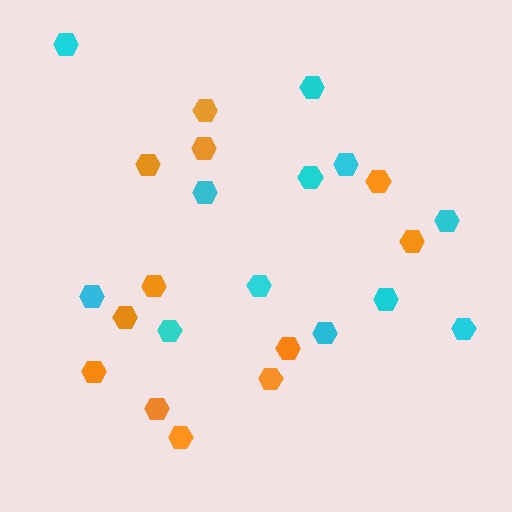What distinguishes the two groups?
There are 2 groups: one group of orange hexagons (12) and one group of cyan hexagons (12).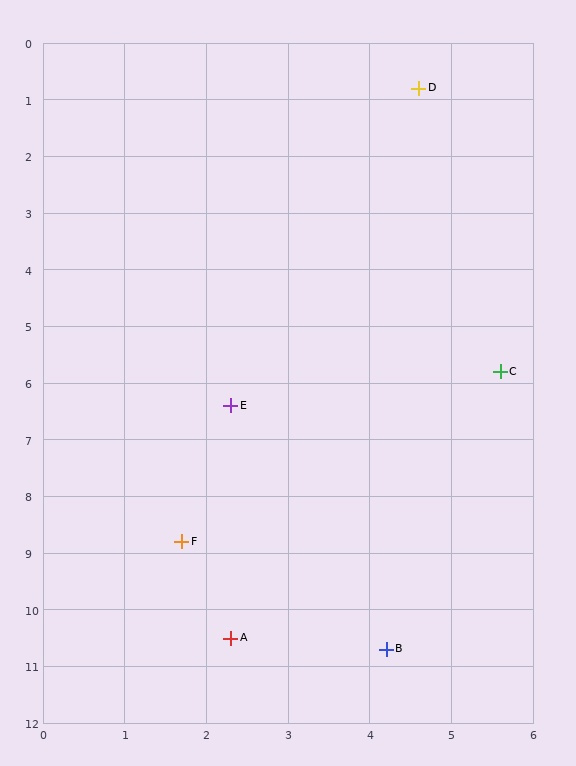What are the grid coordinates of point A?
Point A is at approximately (2.3, 10.5).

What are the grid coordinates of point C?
Point C is at approximately (5.6, 5.8).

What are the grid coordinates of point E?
Point E is at approximately (2.3, 6.4).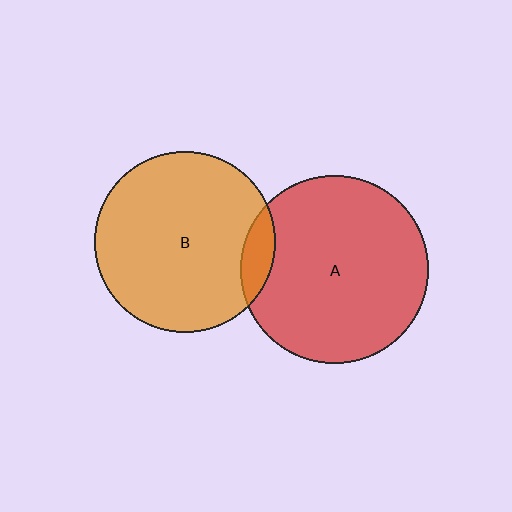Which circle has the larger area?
Circle A (red).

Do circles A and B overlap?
Yes.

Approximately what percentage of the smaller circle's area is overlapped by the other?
Approximately 10%.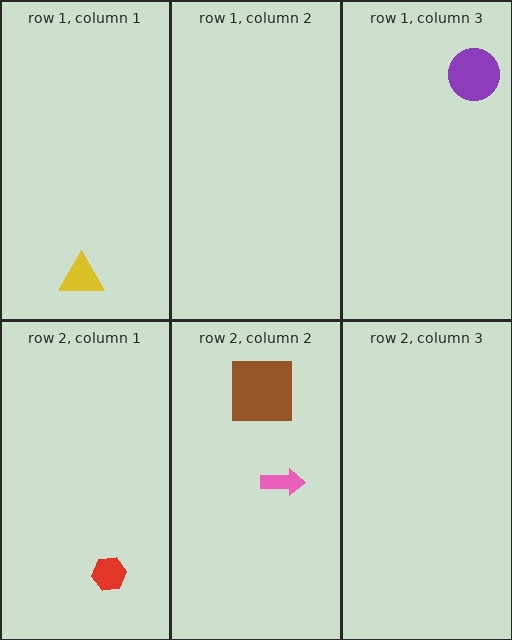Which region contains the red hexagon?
The row 2, column 1 region.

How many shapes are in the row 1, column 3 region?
1.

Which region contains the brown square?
The row 2, column 2 region.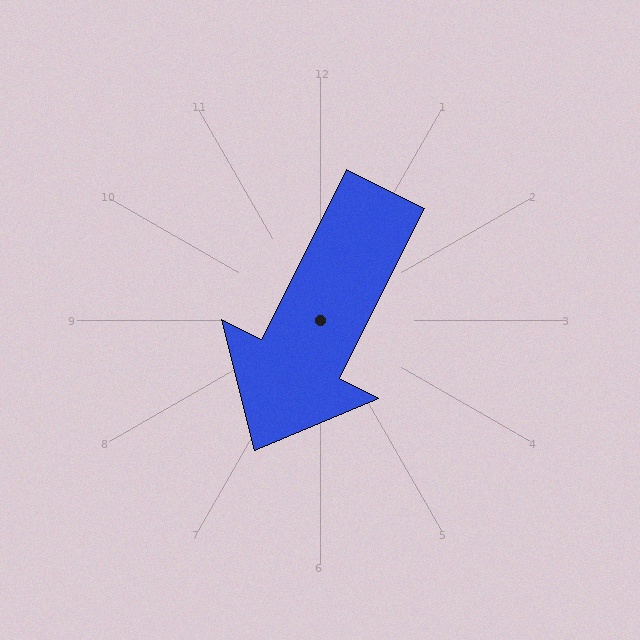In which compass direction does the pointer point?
Southwest.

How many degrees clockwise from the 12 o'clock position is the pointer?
Approximately 207 degrees.